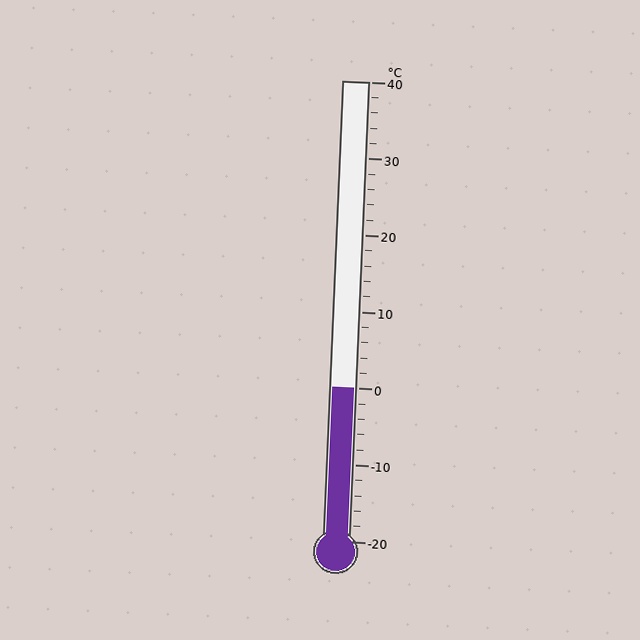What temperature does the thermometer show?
The thermometer shows approximately 0°C.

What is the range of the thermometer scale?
The thermometer scale ranges from -20°C to 40°C.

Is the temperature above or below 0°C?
The temperature is at 0°C.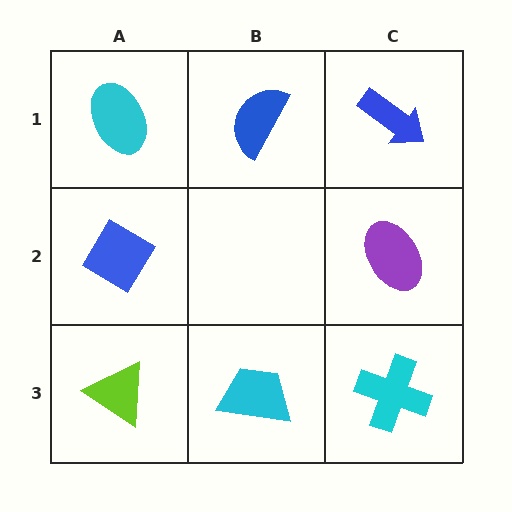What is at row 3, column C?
A cyan cross.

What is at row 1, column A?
A cyan ellipse.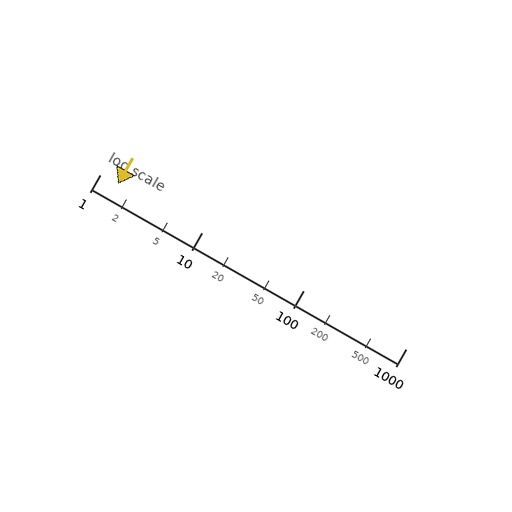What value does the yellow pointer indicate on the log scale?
The pointer indicates approximately 1.5.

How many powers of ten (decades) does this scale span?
The scale spans 3 decades, from 1 to 1000.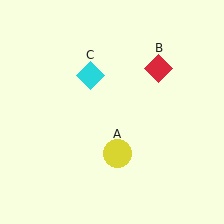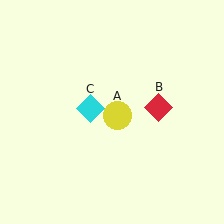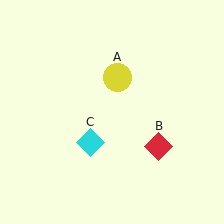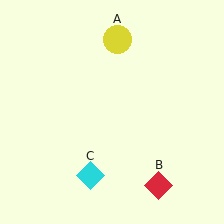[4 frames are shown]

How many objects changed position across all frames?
3 objects changed position: yellow circle (object A), red diamond (object B), cyan diamond (object C).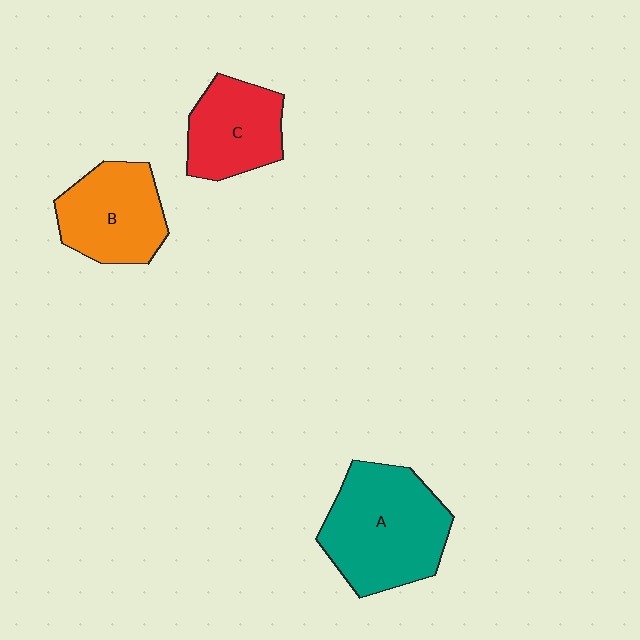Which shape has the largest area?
Shape A (teal).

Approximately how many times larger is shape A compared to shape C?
Approximately 1.6 times.